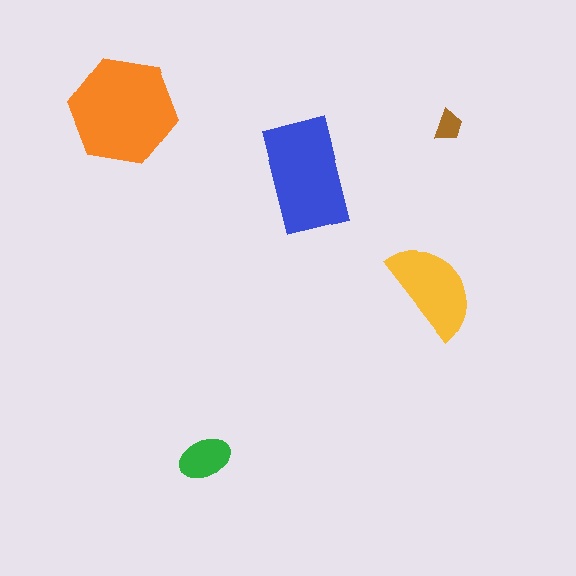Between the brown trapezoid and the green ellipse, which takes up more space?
The green ellipse.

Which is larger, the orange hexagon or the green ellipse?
The orange hexagon.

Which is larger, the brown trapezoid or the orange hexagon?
The orange hexagon.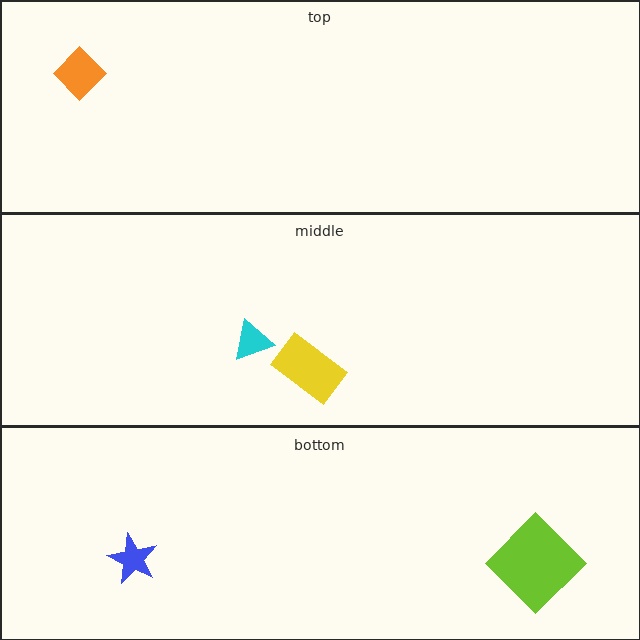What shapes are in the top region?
The orange diamond.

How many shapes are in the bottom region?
2.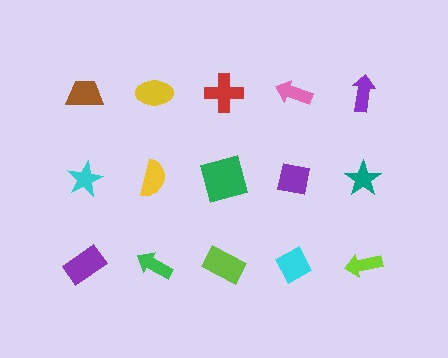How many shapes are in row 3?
5 shapes.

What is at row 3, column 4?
A cyan diamond.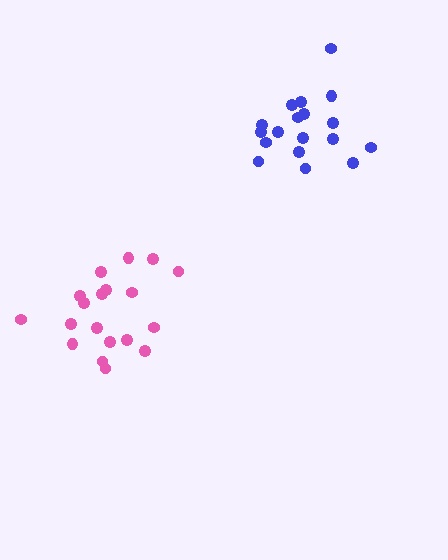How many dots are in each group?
Group 1: 19 dots, Group 2: 18 dots (37 total).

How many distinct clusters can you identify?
There are 2 distinct clusters.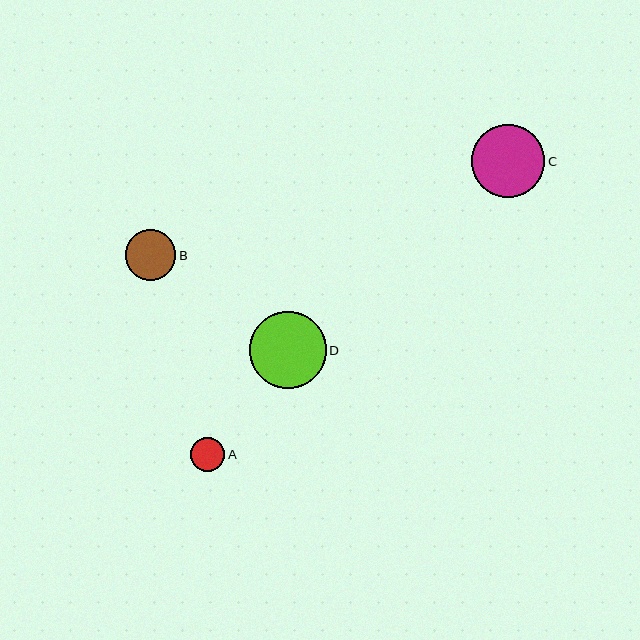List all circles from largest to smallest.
From largest to smallest: D, C, B, A.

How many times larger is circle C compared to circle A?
Circle C is approximately 2.1 times the size of circle A.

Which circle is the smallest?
Circle A is the smallest with a size of approximately 34 pixels.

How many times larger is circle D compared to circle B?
Circle D is approximately 1.5 times the size of circle B.